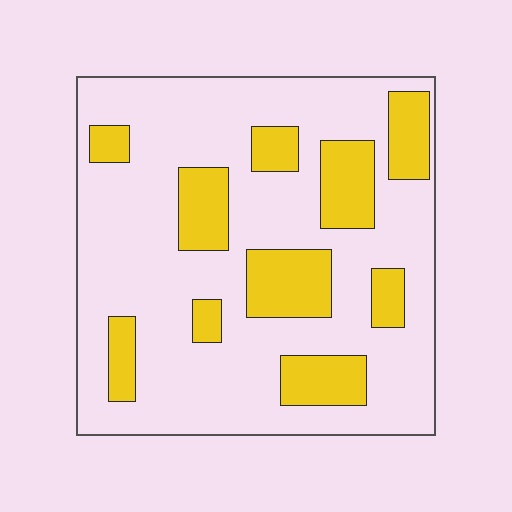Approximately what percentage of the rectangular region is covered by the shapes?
Approximately 25%.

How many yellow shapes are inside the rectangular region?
10.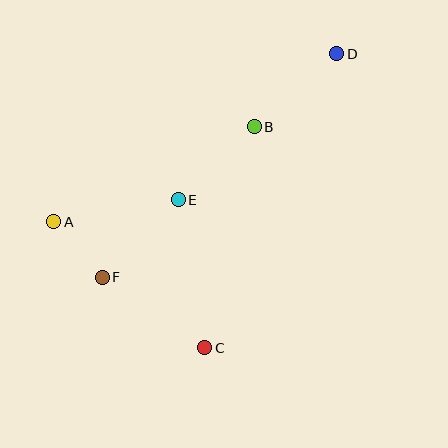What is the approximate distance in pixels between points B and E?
The distance between B and E is approximately 105 pixels.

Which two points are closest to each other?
Points A and F are closest to each other.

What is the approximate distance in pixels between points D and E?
The distance between D and E is approximately 216 pixels.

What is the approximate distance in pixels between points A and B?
The distance between A and B is approximately 222 pixels.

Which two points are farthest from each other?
Points A and D are farthest from each other.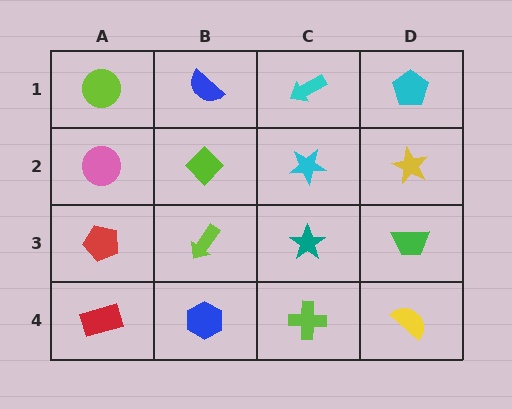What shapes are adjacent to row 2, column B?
A blue semicircle (row 1, column B), a lime arrow (row 3, column B), a pink circle (row 2, column A), a cyan star (row 2, column C).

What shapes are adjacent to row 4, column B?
A lime arrow (row 3, column B), a red rectangle (row 4, column A), a lime cross (row 4, column C).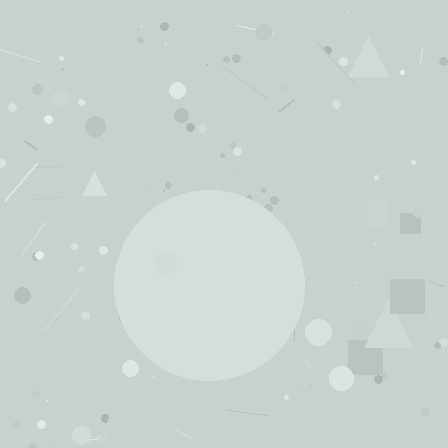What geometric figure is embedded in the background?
A circle is embedded in the background.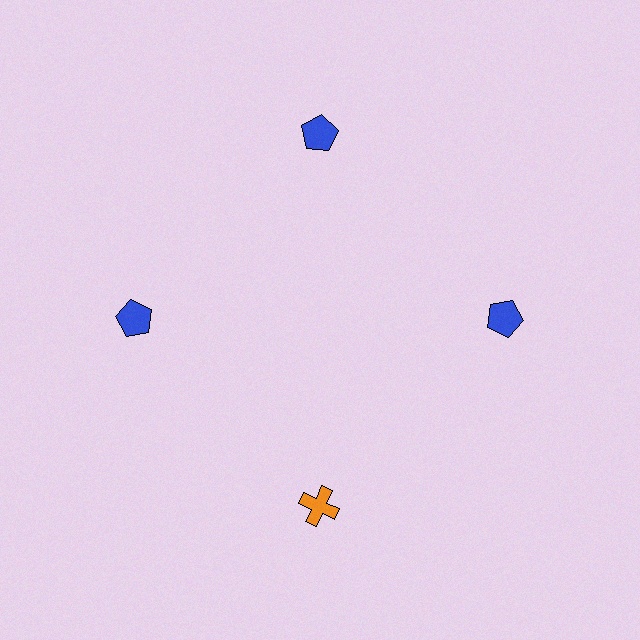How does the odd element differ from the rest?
It differs in both color (orange instead of blue) and shape (cross instead of pentagon).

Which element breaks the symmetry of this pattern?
The orange cross at roughly the 6 o'clock position breaks the symmetry. All other shapes are blue pentagons.